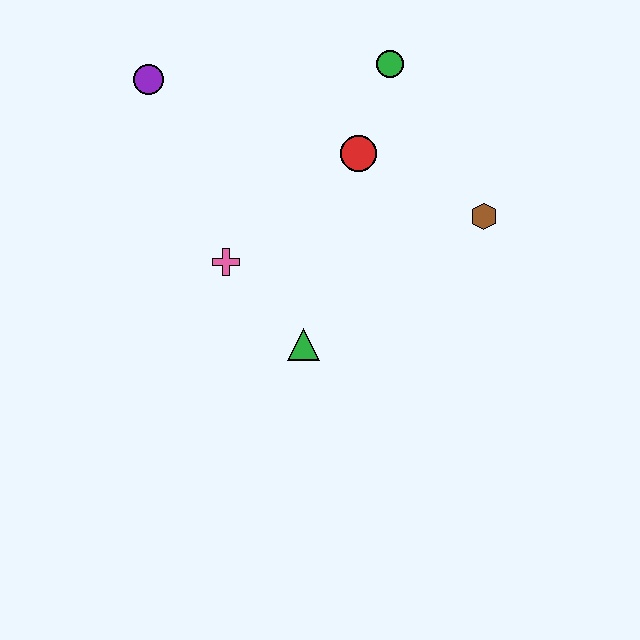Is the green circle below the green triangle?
No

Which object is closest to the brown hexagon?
The red circle is closest to the brown hexagon.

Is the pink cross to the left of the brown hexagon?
Yes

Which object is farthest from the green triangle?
The purple circle is farthest from the green triangle.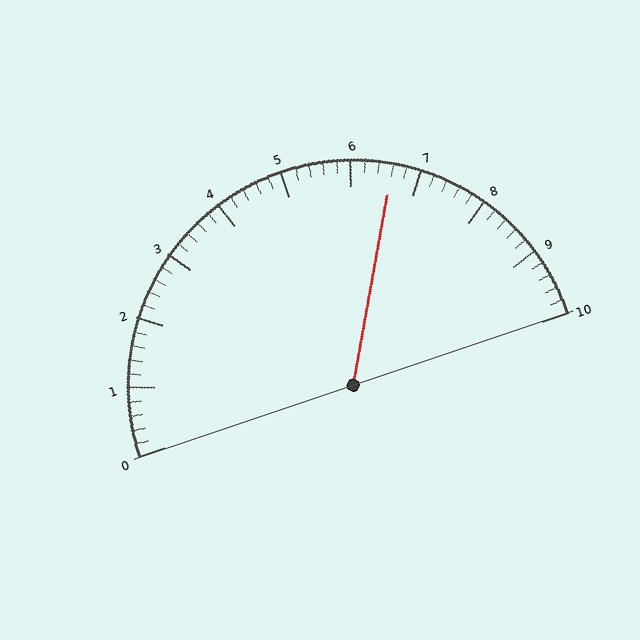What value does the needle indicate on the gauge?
The needle indicates approximately 6.6.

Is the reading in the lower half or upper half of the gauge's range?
The reading is in the upper half of the range (0 to 10).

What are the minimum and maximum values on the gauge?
The gauge ranges from 0 to 10.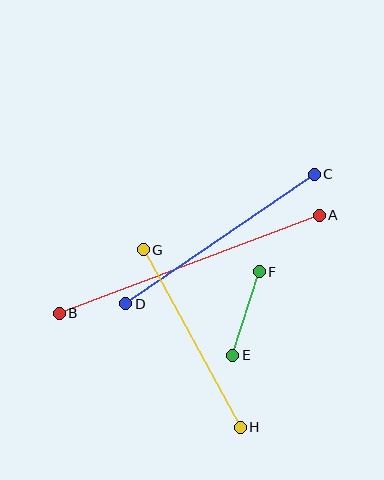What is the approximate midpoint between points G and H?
The midpoint is at approximately (192, 338) pixels.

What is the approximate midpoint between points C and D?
The midpoint is at approximately (220, 239) pixels.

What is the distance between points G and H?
The distance is approximately 202 pixels.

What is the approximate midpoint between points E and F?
The midpoint is at approximately (246, 314) pixels.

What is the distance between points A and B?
The distance is approximately 278 pixels.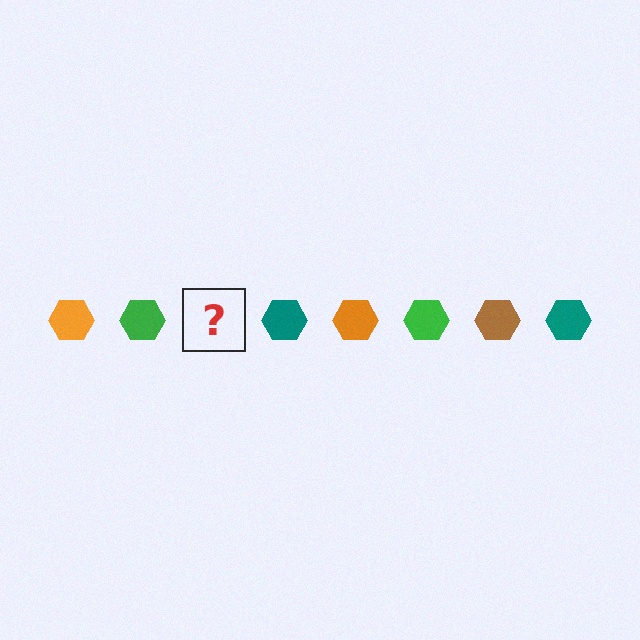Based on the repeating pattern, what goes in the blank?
The blank should be a brown hexagon.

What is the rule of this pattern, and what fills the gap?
The rule is that the pattern cycles through orange, green, brown, teal hexagons. The gap should be filled with a brown hexagon.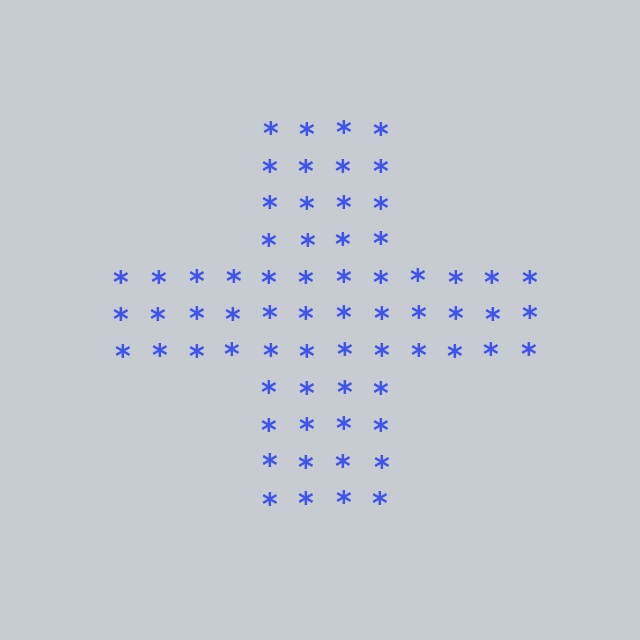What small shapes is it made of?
It is made of small asterisks.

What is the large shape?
The large shape is a cross.